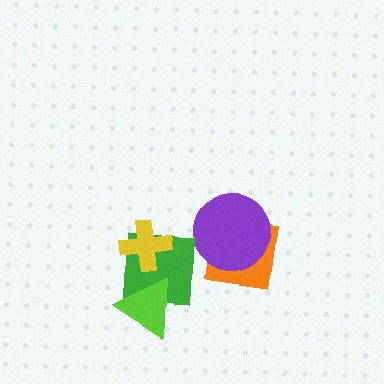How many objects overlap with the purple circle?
1 object overlaps with the purple circle.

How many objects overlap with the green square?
2 objects overlap with the green square.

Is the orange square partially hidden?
Yes, it is partially covered by another shape.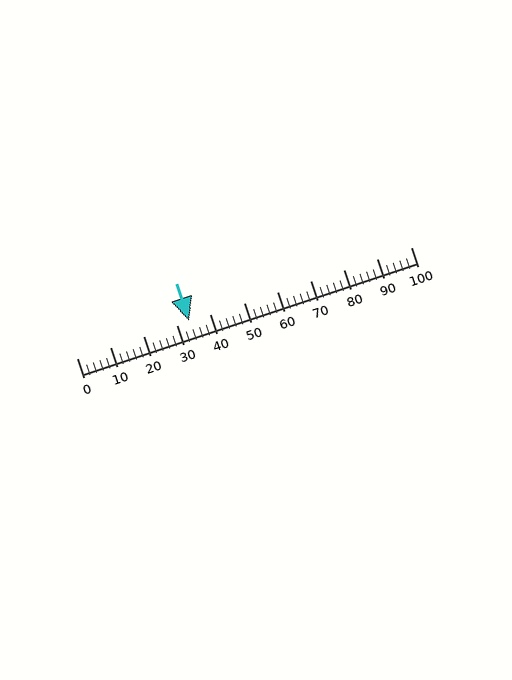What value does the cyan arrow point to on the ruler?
The cyan arrow points to approximately 34.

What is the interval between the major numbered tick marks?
The major tick marks are spaced 10 units apart.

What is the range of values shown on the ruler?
The ruler shows values from 0 to 100.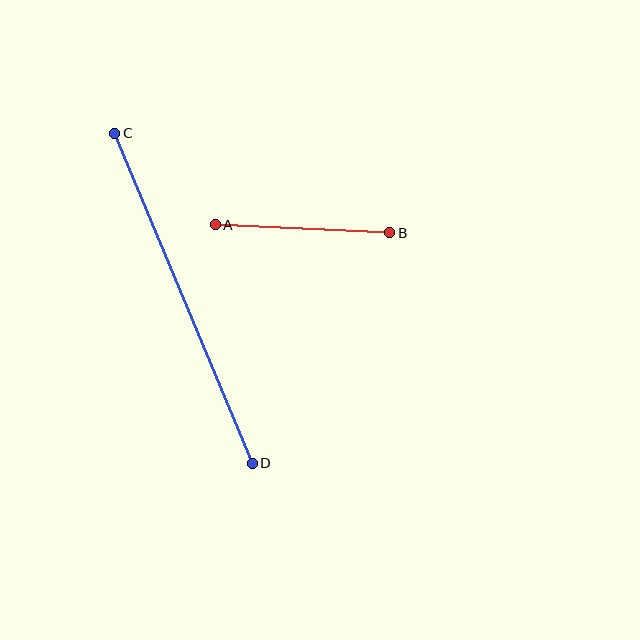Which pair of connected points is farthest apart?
Points C and D are farthest apart.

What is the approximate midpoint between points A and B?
The midpoint is at approximately (303, 229) pixels.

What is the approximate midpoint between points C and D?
The midpoint is at approximately (184, 298) pixels.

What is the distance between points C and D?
The distance is approximately 358 pixels.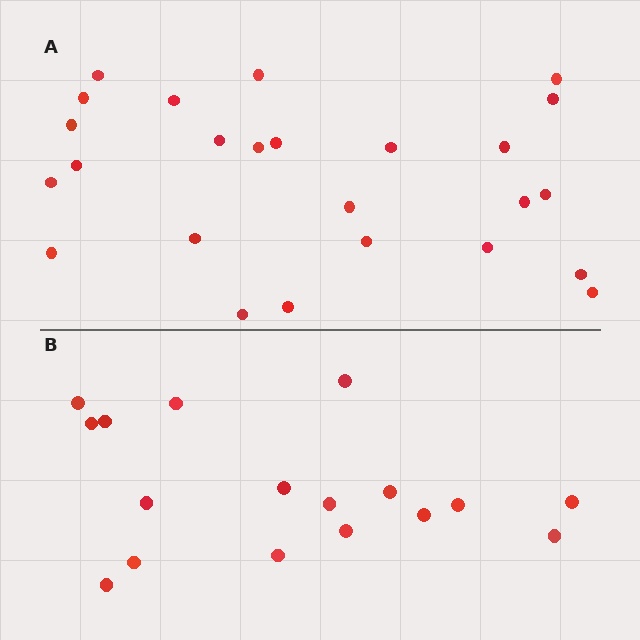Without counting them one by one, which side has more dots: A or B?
Region A (the top region) has more dots.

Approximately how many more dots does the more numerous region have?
Region A has roughly 8 or so more dots than region B.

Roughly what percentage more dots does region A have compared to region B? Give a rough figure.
About 45% more.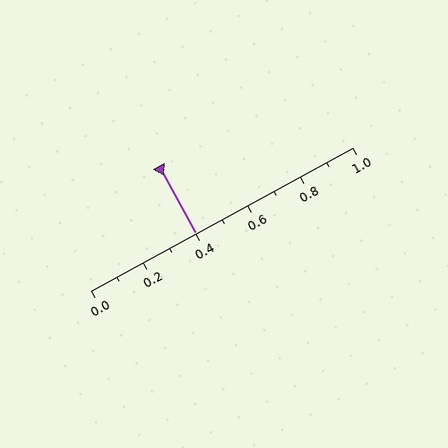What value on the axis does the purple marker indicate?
The marker indicates approximately 0.4.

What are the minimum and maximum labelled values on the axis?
The axis runs from 0.0 to 1.0.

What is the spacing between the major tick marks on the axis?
The major ticks are spaced 0.2 apart.